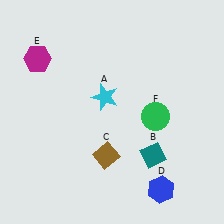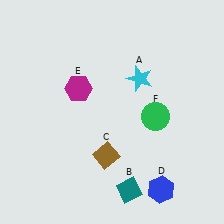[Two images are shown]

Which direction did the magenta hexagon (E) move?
The magenta hexagon (E) moved right.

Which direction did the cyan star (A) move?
The cyan star (A) moved right.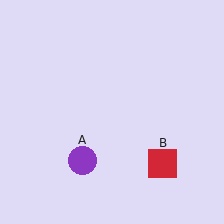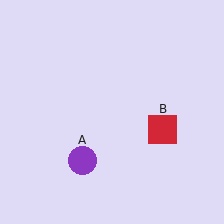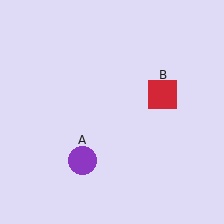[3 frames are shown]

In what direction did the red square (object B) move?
The red square (object B) moved up.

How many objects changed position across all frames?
1 object changed position: red square (object B).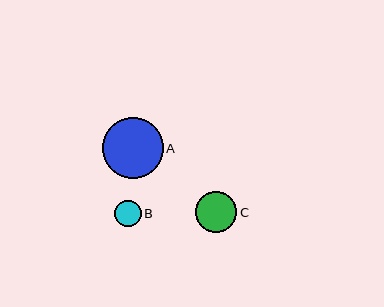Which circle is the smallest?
Circle B is the smallest with a size of approximately 27 pixels.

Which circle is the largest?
Circle A is the largest with a size of approximately 61 pixels.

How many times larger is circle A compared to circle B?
Circle A is approximately 2.3 times the size of circle B.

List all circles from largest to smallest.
From largest to smallest: A, C, B.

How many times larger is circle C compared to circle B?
Circle C is approximately 1.5 times the size of circle B.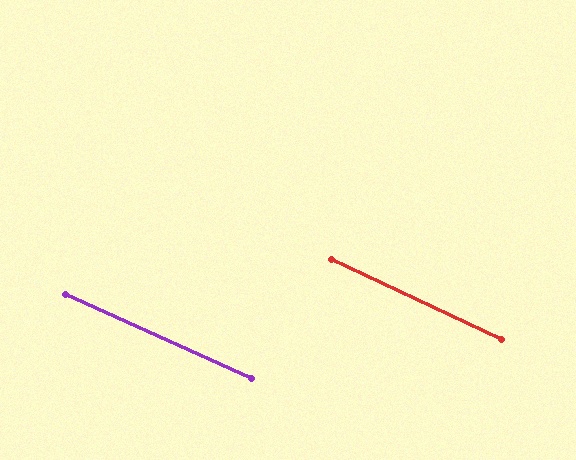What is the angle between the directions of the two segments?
Approximately 1 degree.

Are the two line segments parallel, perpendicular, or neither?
Parallel — their directions differ by only 1.1°.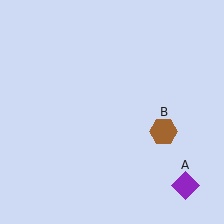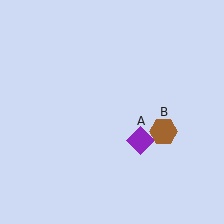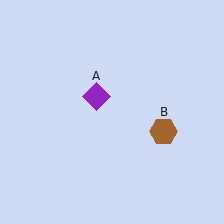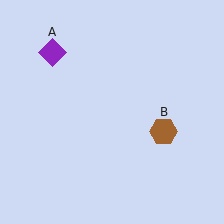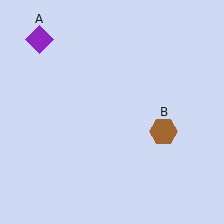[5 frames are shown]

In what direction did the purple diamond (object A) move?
The purple diamond (object A) moved up and to the left.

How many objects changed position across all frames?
1 object changed position: purple diamond (object A).